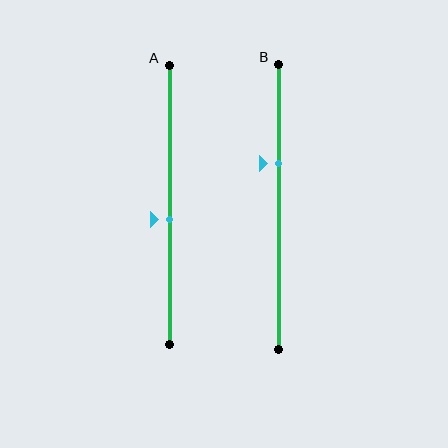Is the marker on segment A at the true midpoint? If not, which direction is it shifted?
No, the marker on segment A is shifted downward by about 5% of the segment length.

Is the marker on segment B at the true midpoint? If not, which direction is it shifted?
No, the marker on segment B is shifted upward by about 15% of the segment length.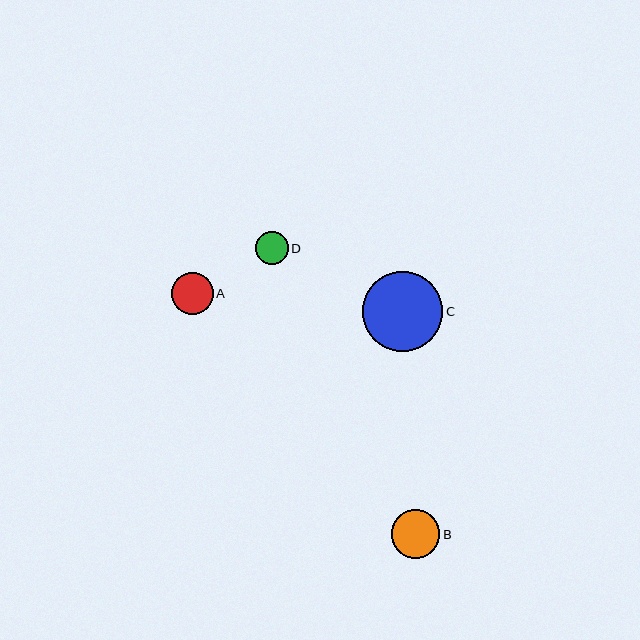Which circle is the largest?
Circle C is the largest with a size of approximately 80 pixels.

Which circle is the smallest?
Circle D is the smallest with a size of approximately 33 pixels.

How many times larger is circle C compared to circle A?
Circle C is approximately 1.9 times the size of circle A.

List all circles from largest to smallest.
From largest to smallest: C, B, A, D.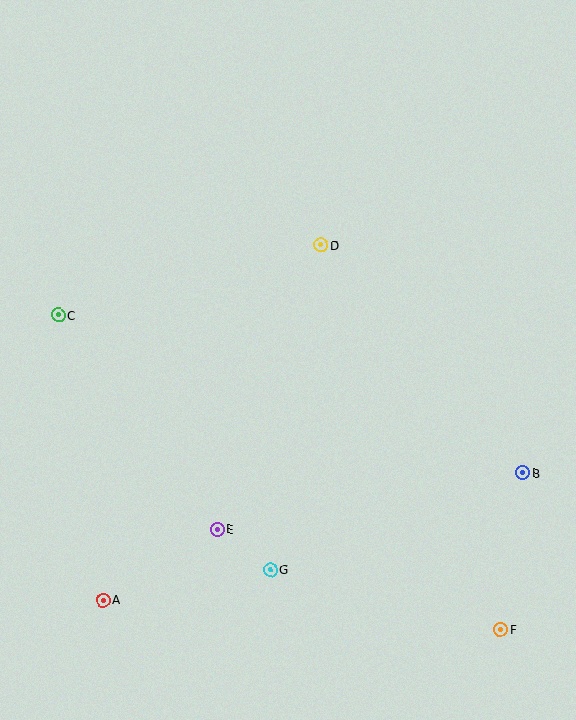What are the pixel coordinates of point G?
Point G is at (271, 570).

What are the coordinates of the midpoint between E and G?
The midpoint between E and G is at (244, 550).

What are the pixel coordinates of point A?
Point A is at (103, 600).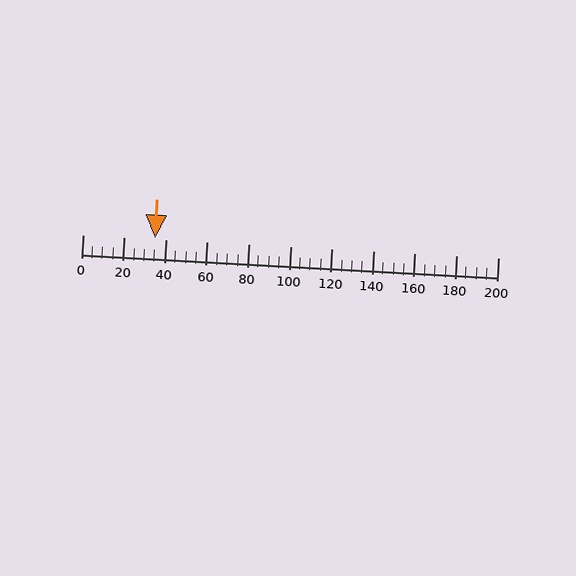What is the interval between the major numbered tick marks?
The major tick marks are spaced 20 units apart.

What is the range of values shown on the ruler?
The ruler shows values from 0 to 200.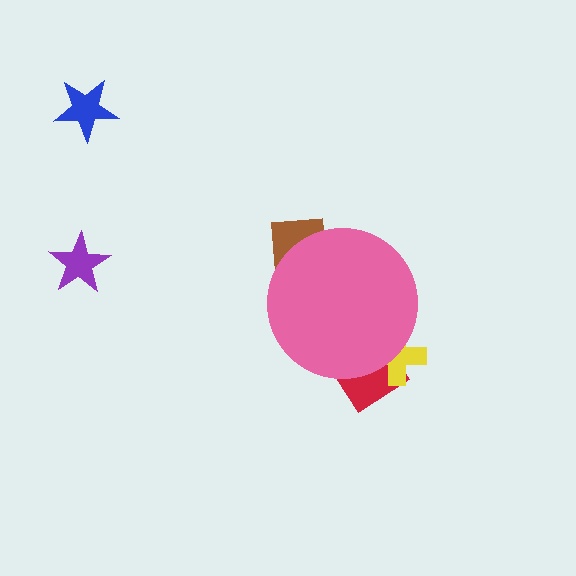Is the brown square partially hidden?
Yes, the brown square is partially hidden behind the pink circle.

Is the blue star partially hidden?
No, the blue star is fully visible.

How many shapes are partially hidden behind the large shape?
3 shapes are partially hidden.